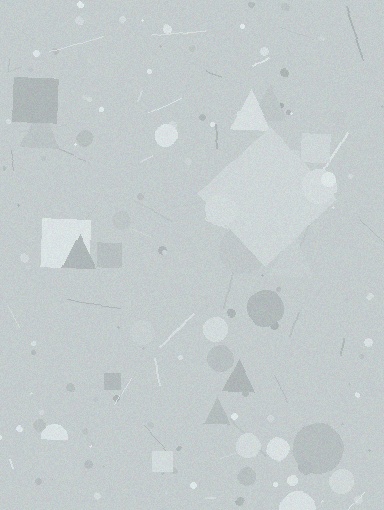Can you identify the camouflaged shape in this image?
The camouflaged shape is a diamond.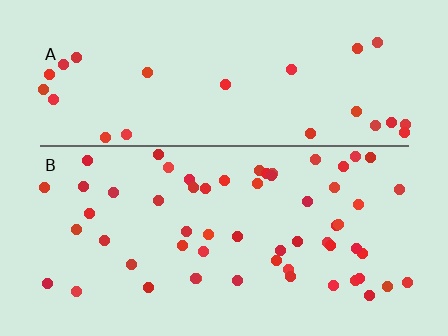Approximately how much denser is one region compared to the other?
Approximately 2.2× — region B over region A.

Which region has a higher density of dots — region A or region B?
B (the bottom).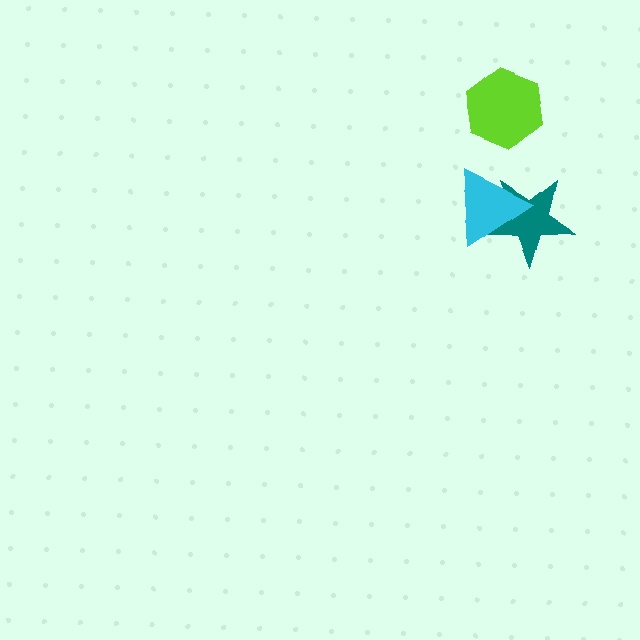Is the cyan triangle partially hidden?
No, no other shape covers it.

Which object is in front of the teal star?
The cyan triangle is in front of the teal star.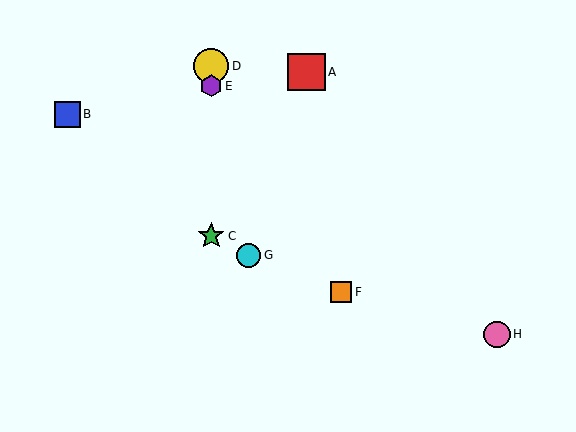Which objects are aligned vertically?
Objects C, D, E are aligned vertically.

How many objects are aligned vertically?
3 objects (C, D, E) are aligned vertically.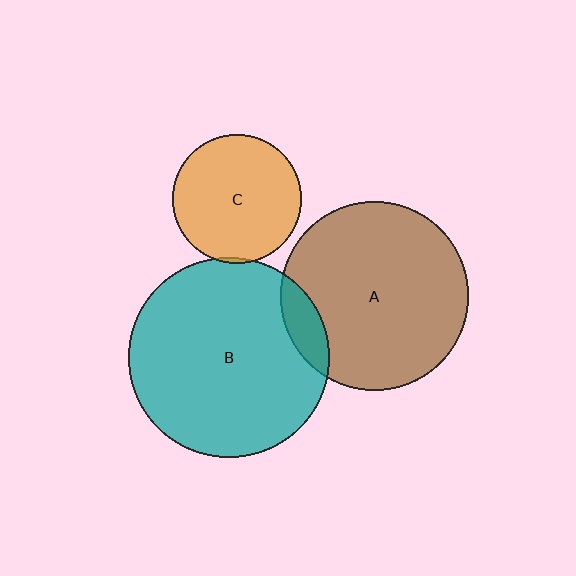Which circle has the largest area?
Circle B (teal).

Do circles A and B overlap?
Yes.